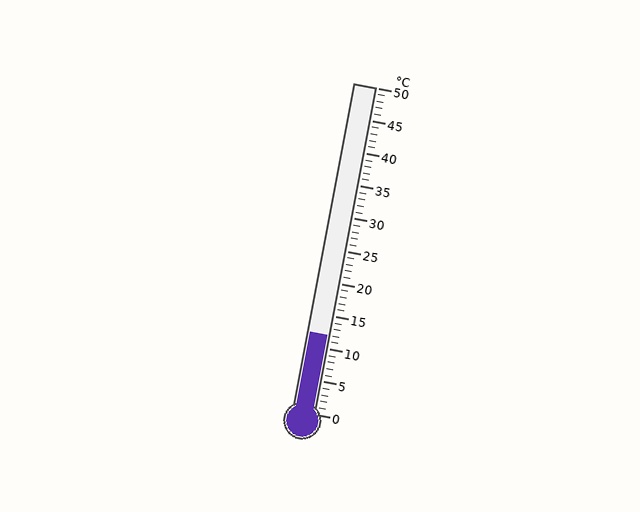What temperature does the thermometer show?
The thermometer shows approximately 12°C.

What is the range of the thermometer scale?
The thermometer scale ranges from 0°C to 50°C.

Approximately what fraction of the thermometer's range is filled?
The thermometer is filled to approximately 25% of its range.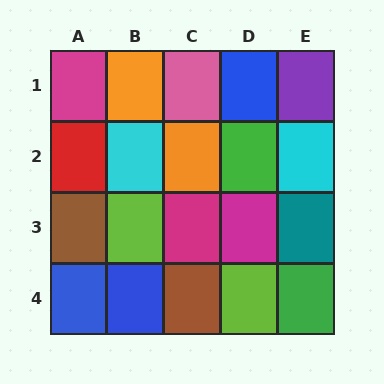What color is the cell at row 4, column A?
Blue.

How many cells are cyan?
2 cells are cyan.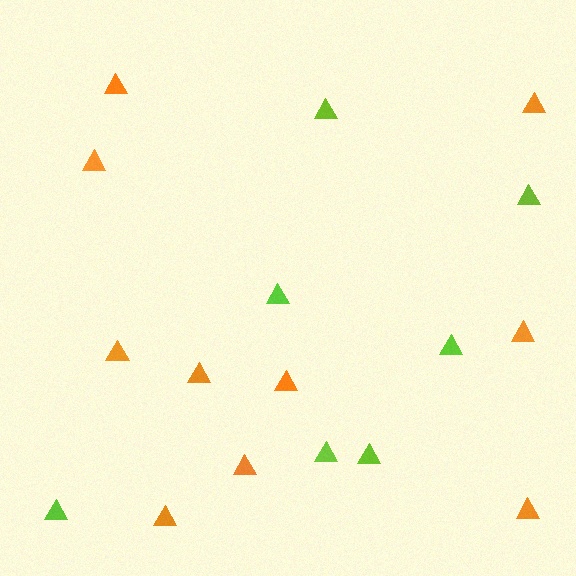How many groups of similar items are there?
There are 2 groups: one group of orange triangles (10) and one group of lime triangles (7).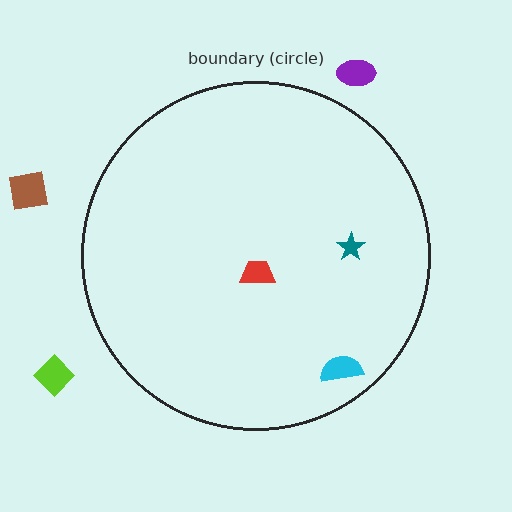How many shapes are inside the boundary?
3 inside, 3 outside.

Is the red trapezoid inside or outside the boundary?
Inside.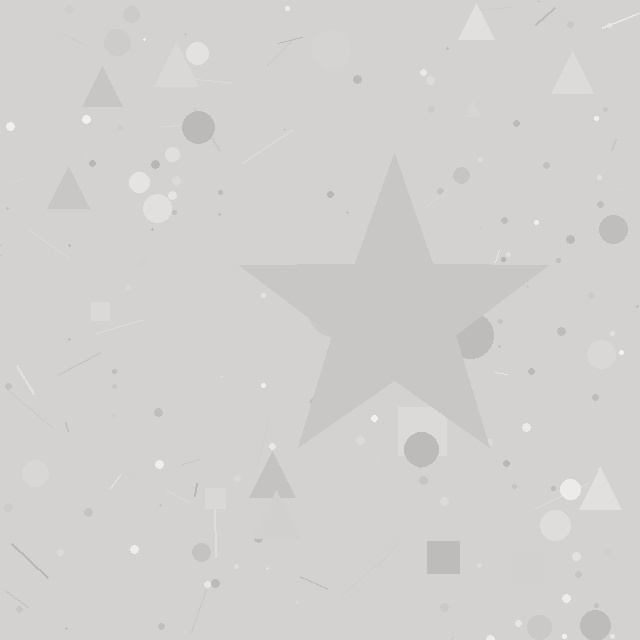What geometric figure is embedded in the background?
A star is embedded in the background.